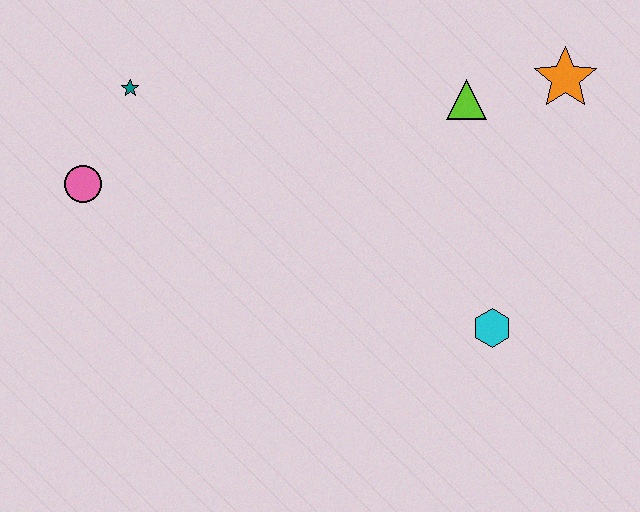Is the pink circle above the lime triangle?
No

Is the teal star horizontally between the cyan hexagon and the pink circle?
Yes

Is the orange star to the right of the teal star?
Yes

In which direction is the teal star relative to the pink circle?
The teal star is above the pink circle.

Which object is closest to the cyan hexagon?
The lime triangle is closest to the cyan hexagon.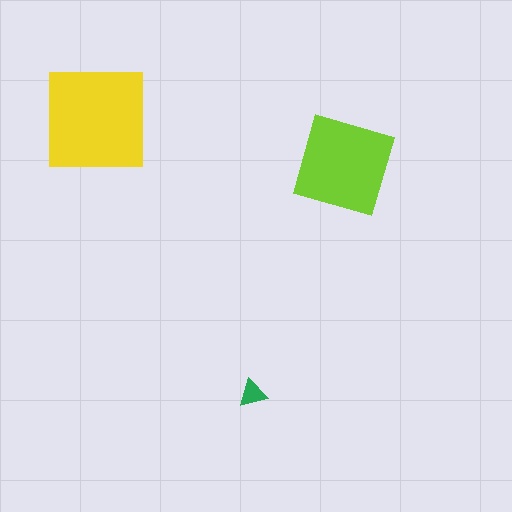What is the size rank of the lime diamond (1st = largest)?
2nd.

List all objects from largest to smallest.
The yellow square, the lime diamond, the green triangle.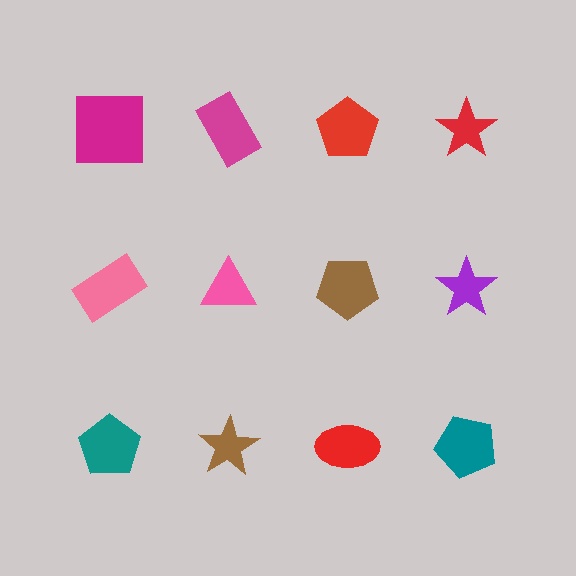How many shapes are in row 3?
4 shapes.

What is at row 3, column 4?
A teal pentagon.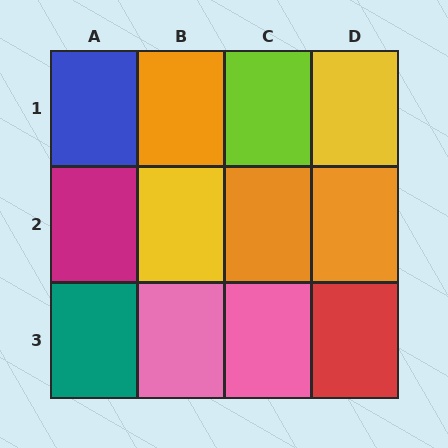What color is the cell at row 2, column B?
Yellow.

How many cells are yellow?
2 cells are yellow.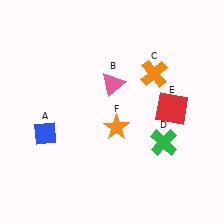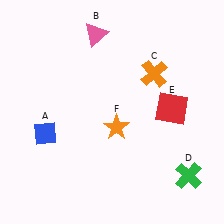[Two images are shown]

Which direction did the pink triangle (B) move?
The pink triangle (B) moved up.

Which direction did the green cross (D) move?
The green cross (D) moved down.